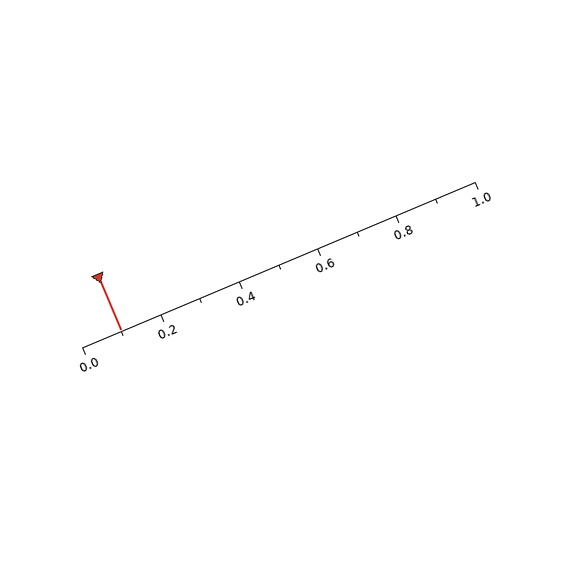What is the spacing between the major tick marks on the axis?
The major ticks are spaced 0.2 apart.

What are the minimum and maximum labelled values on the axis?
The axis runs from 0.0 to 1.0.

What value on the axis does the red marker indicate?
The marker indicates approximately 0.1.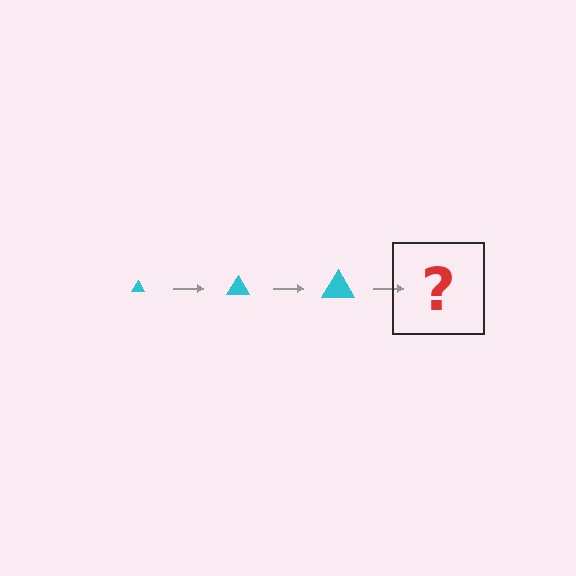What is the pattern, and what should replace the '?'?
The pattern is that the triangle gets progressively larger each step. The '?' should be a cyan triangle, larger than the previous one.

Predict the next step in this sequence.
The next step is a cyan triangle, larger than the previous one.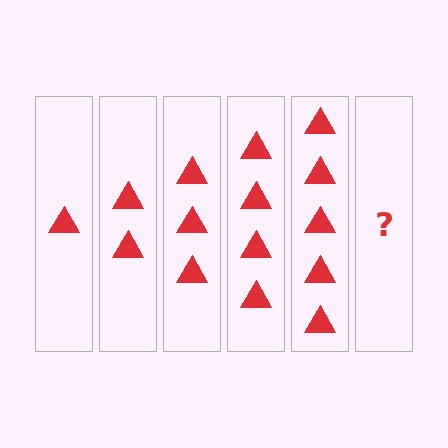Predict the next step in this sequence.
The next step is 6 triangles.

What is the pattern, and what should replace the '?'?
The pattern is that each step adds one more triangle. The '?' should be 6 triangles.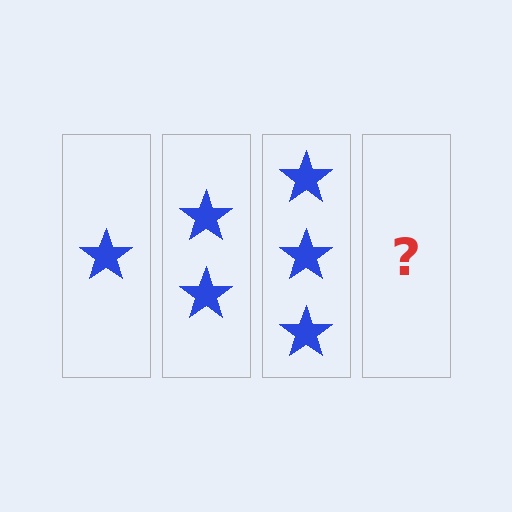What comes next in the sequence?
The next element should be 4 stars.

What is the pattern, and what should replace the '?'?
The pattern is that each step adds one more star. The '?' should be 4 stars.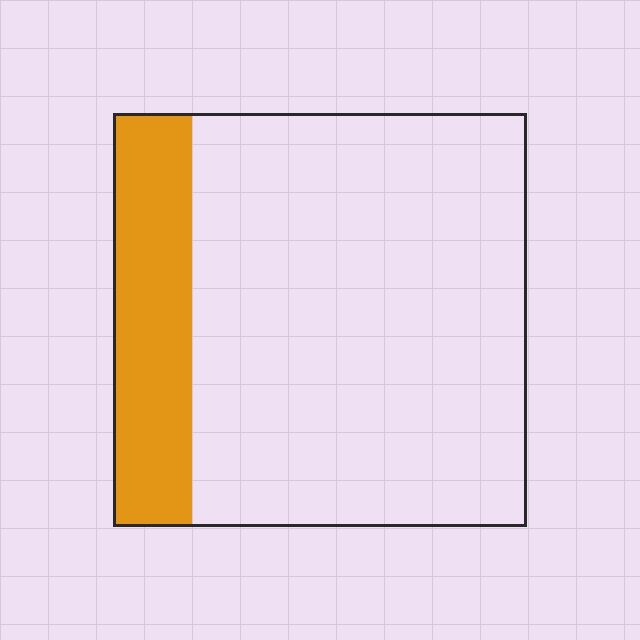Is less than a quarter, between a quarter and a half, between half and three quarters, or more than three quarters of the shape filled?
Less than a quarter.